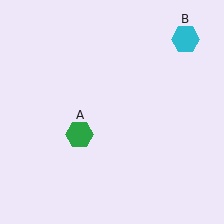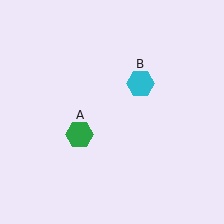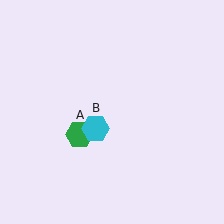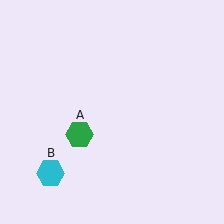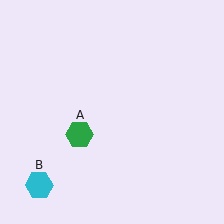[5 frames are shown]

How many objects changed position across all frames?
1 object changed position: cyan hexagon (object B).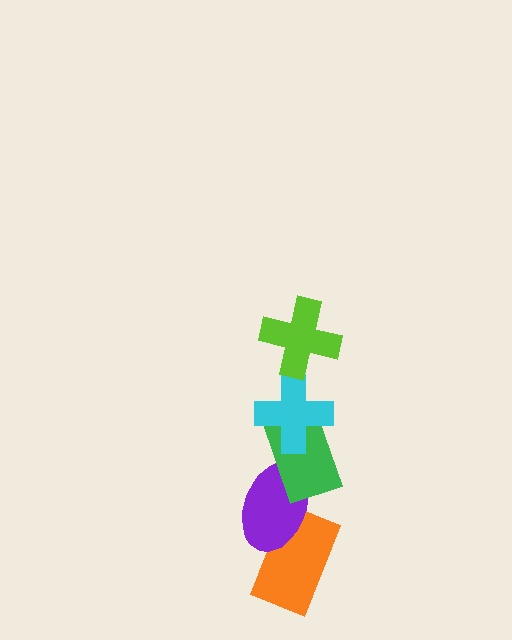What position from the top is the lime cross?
The lime cross is 1st from the top.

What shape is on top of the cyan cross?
The lime cross is on top of the cyan cross.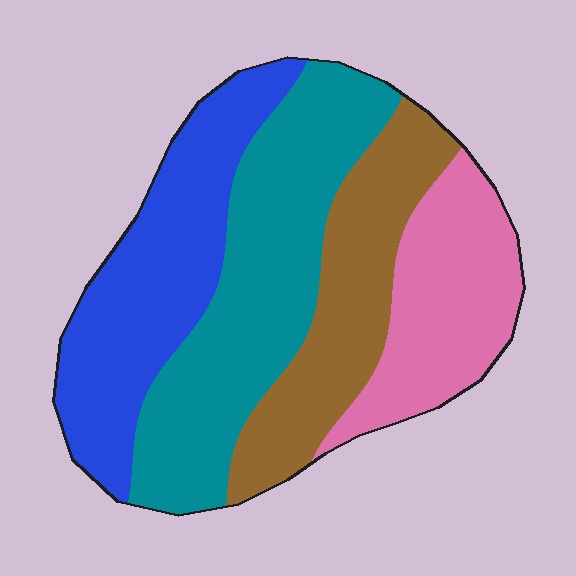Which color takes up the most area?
Teal, at roughly 35%.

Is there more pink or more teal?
Teal.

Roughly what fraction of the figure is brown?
Brown covers around 20% of the figure.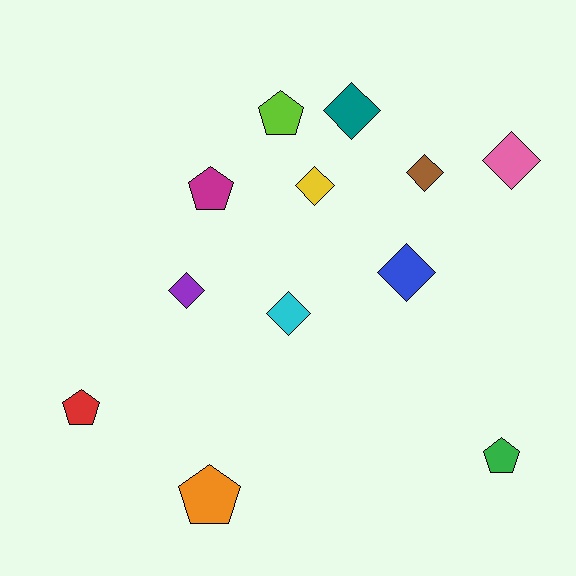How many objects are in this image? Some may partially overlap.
There are 12 objects.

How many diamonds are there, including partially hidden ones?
There are 7 diamonds.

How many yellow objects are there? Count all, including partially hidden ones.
There is 1 yellow object.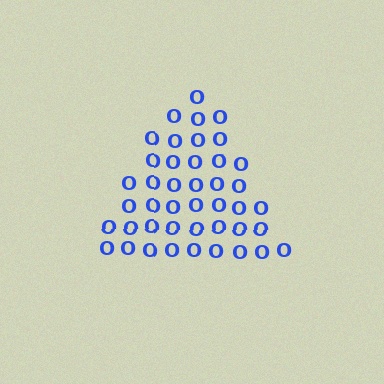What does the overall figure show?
The overall figure shows a triangle.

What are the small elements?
The small elements are letter O's.